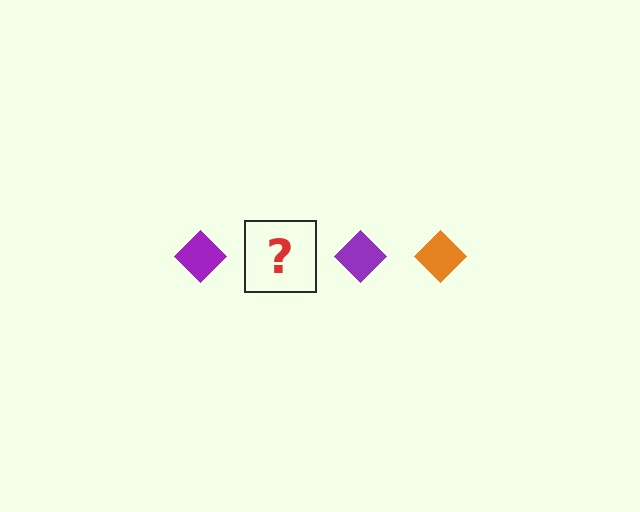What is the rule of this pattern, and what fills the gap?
The rule is that the pattern cycles through purple, orange diamonds. The gap should be filled with an orange diamond.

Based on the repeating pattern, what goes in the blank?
The blank should be an orange diamond.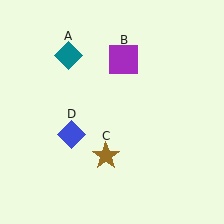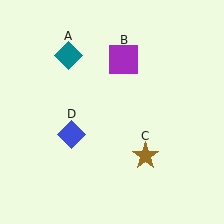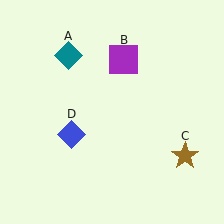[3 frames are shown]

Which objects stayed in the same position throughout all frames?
Teal diamond (object A) and purple square (object B) and blue diamond (object D) remained stationary.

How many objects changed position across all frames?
1 object changed position: brown star (object C).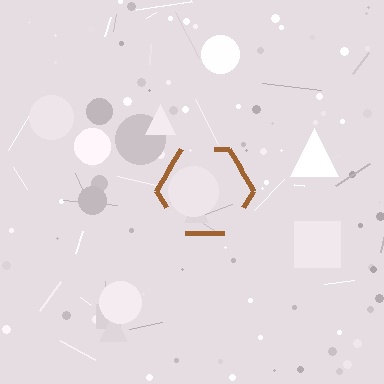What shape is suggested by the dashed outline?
The dashed outline suggests a hexagon.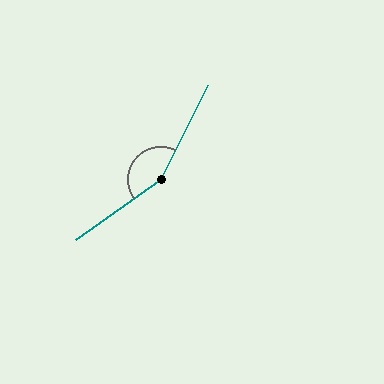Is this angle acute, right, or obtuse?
It is obtuse.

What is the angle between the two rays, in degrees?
Approximately 152 degrees.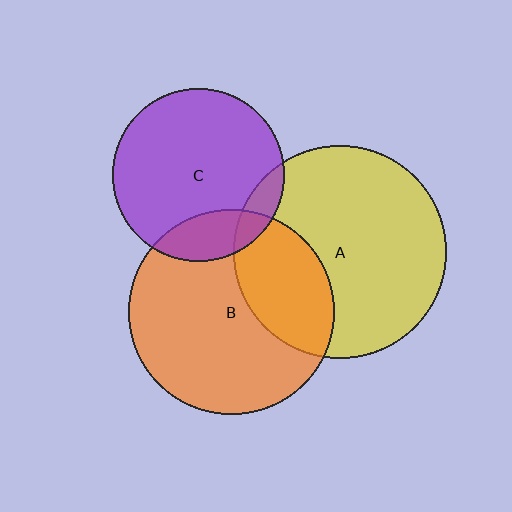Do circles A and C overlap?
Yes.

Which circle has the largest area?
Circle A (yellow).